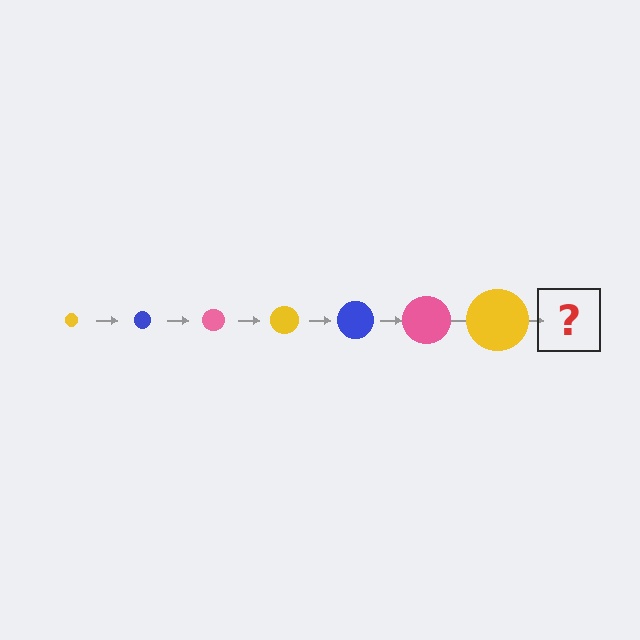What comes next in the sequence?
The next element should be a blue circle, larger than the previous one.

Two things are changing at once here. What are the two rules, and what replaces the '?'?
The two rules are that the circle grows larger each step and the color cycles through yellow, blue, and pink. The '?' should be a blue circle, larger than the previous one.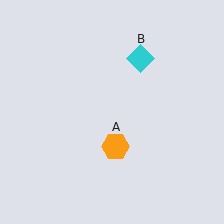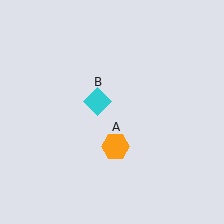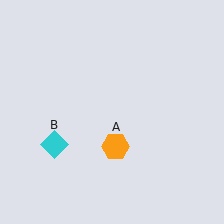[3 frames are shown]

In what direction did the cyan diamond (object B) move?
The cyan diamond (object B) moved down and to the left.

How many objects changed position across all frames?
1 object changed position: cyan diamond (object B).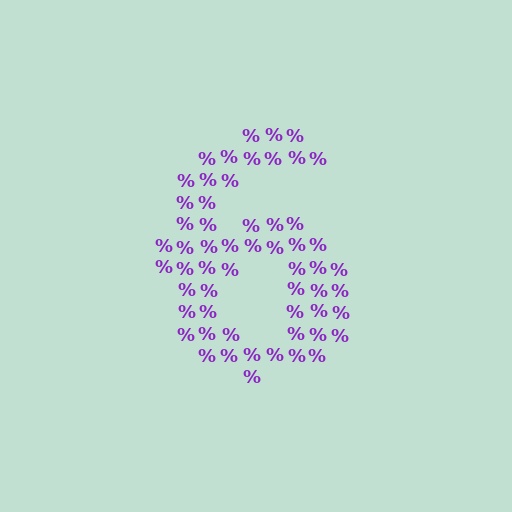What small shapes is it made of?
It is made of small percent signs.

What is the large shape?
The large shape is the digit 6.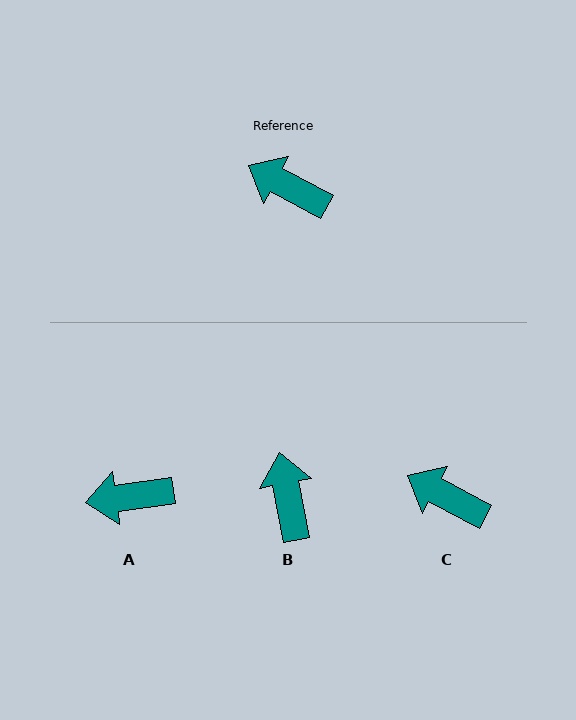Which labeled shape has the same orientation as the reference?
C.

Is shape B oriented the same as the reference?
No, it is off by about 51 degrees.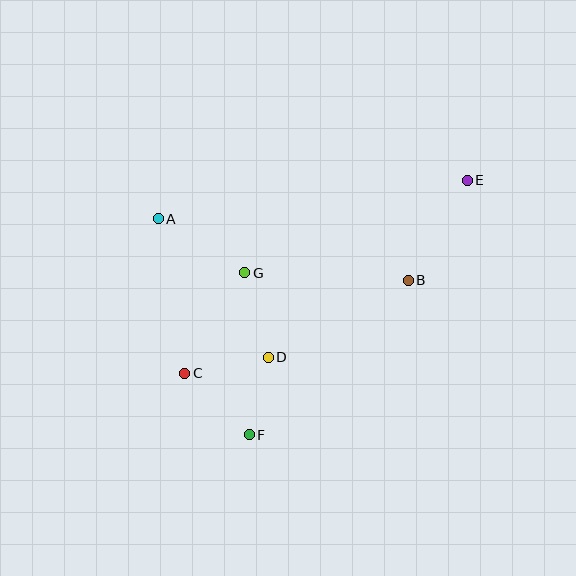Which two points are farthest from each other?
Points C and E are farthest from each other.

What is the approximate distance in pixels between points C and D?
The distance between C and D is approximately 85 pixels.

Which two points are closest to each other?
Points D and F are closest to each other.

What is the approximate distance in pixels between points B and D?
The distance between B and D is approximately 160 pixels.